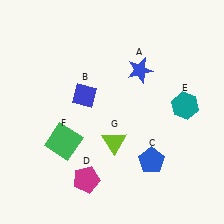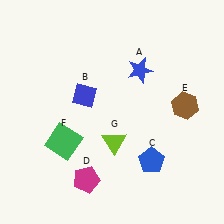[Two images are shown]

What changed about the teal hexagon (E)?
In Image 1, E is teal. In Image 2, it changed to brown.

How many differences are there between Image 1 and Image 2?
There is 1 difference between the two images.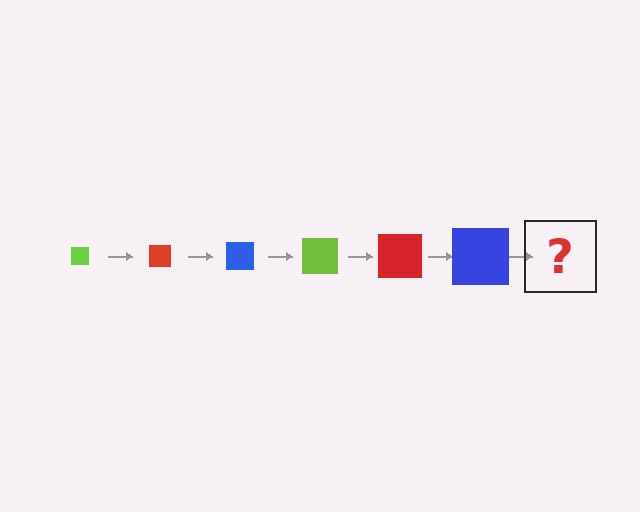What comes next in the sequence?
The next element should be a lime square, larger than the previous one.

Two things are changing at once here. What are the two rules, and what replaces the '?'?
The two rules are that the square grows larger each step and the color cycles through lime, red, and blue. The '?' should be a lime square, larger than the previous one.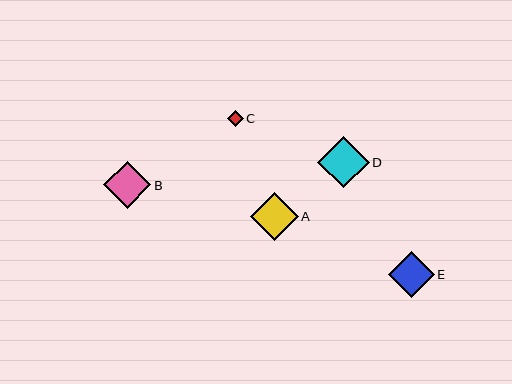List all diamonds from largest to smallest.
From largest to smallest: D, A, B, E, C.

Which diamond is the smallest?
Diamond C is the smallest with a size of approximately 15 pixels.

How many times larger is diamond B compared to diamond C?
Diamond B is approximately 3.1 times the size of diamond C.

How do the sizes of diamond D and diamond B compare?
Diamond D and diamond B are approximately the same size.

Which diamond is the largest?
Diamond D is the largest with a size of approximately 51 pixels.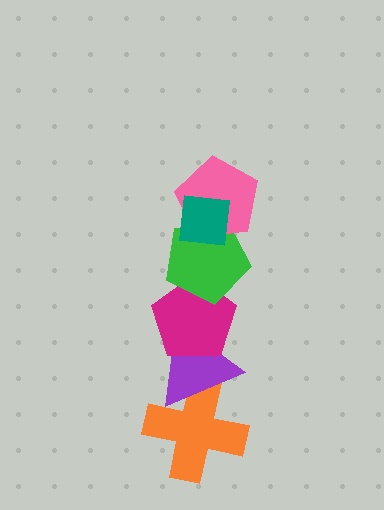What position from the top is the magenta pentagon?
The magenta pentagon is 4th from the top.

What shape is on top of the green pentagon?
The pink pentagon is on top of the green pentagon.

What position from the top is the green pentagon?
The green pentagon is 3rd from the top.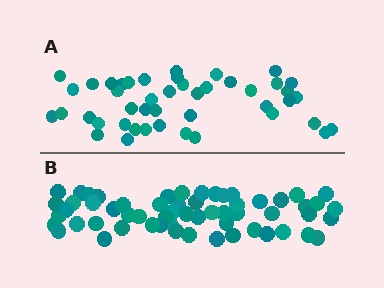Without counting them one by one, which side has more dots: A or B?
Region B (the bottom region) has more dots.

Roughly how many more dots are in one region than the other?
Region B has approximately 15 more dots than region A.